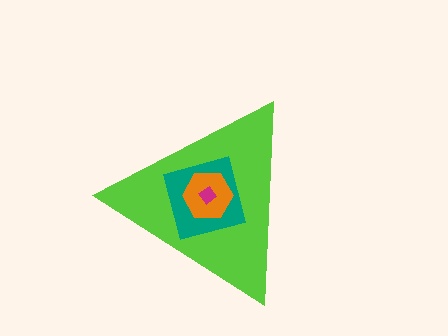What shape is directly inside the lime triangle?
The teal diamond.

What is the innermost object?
The magenta diamond.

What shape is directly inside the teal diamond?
The orange hexagon.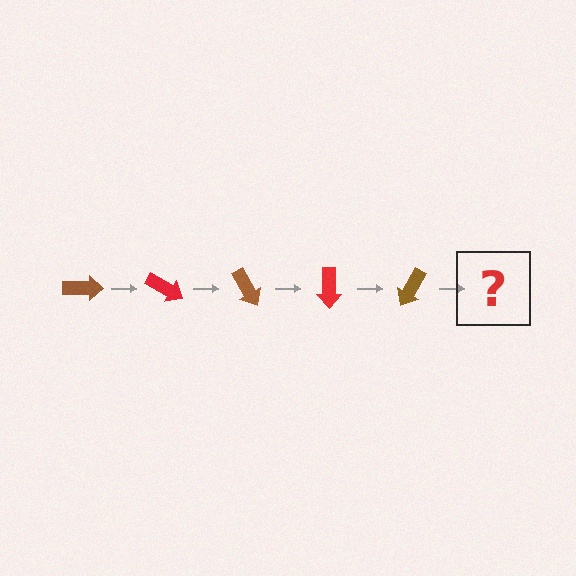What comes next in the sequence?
The next element should be a red arrow, rotated 150 degrees from the start.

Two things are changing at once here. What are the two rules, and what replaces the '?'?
The two rules are that it rotates 30 degrees each step and the color cycles through brown and red. The '?' should be a red arrow, rotated 150 degrees from the start.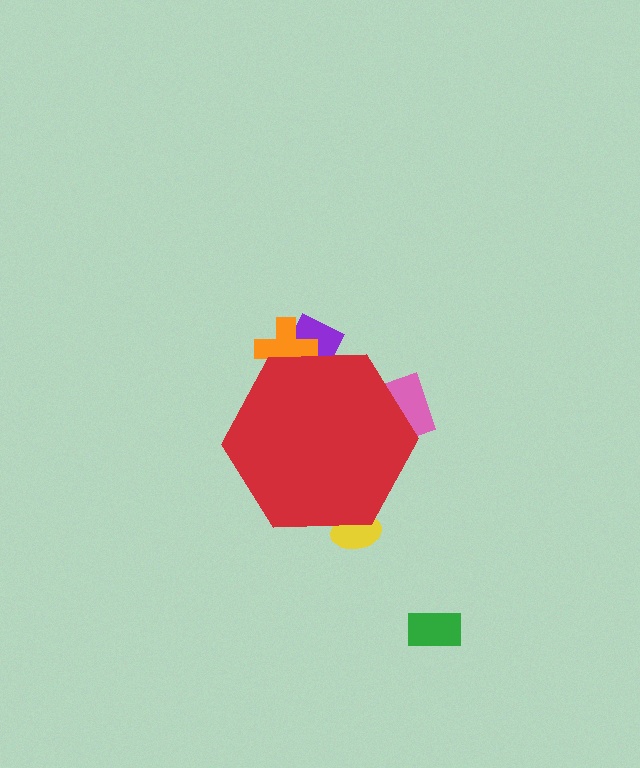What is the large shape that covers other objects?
A red hexagon.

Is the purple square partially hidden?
Yes, the purple square is partially hidden behind the red hexagon.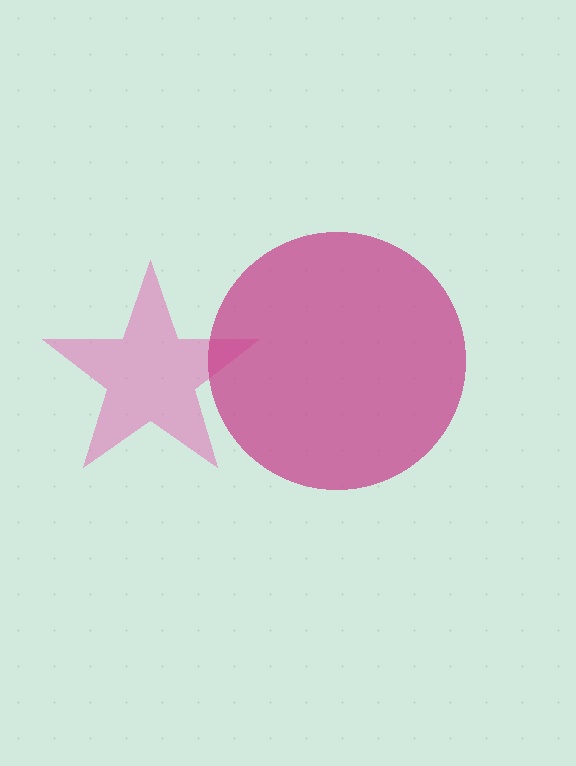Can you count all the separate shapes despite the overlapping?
Yes, there are 2 separate shapes.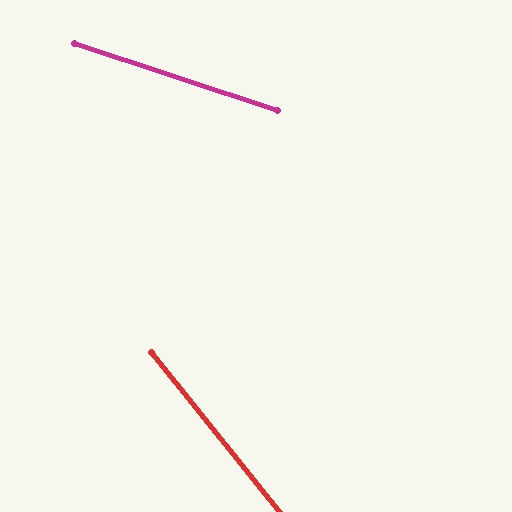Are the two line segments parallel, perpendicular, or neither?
Neither parallel nor perpendicular — they differ by about 33°.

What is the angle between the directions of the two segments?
Approximately 33 degrees.